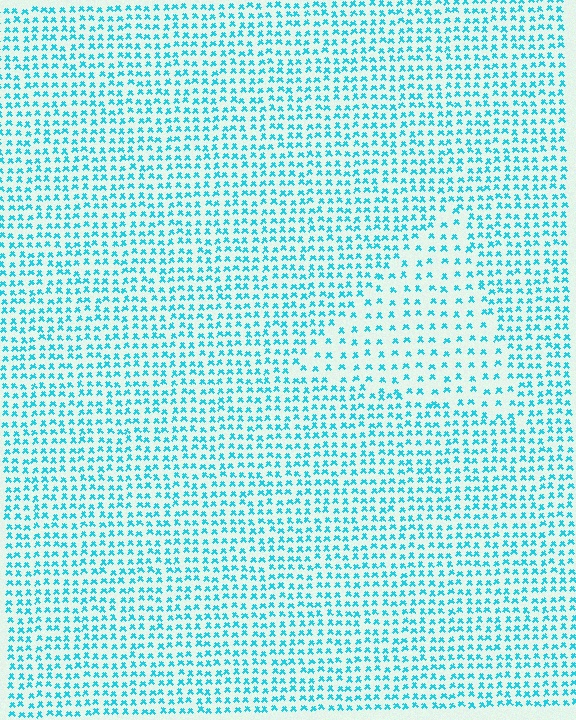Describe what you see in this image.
The image contains small cyan elements arranged at two different densities. A triangle-shaped region is visible where the elements are less densely packed than the surrounding area.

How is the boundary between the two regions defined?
The boundary is defined by a change in element density (approximately 1.9x ratio). All elements are the same color, size, and shape.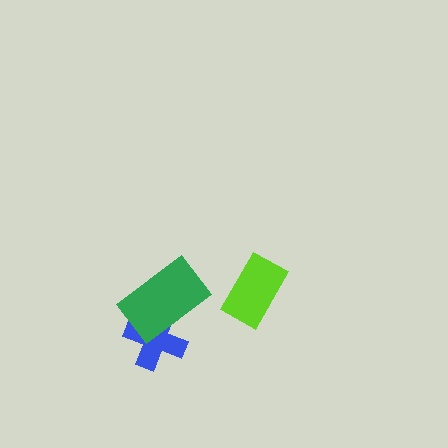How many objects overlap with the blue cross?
1 object overlaps with the blue cross.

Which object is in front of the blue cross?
The green rectangle is in front of the blue cross.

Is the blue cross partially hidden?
Yes, it is partially covered by another shape.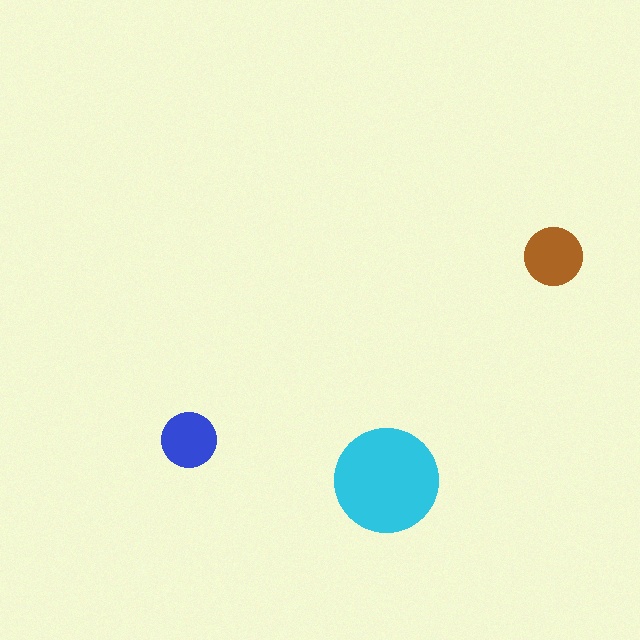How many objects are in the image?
There are 3 objects in the image.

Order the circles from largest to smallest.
the cyan one, the brown one, the blue one.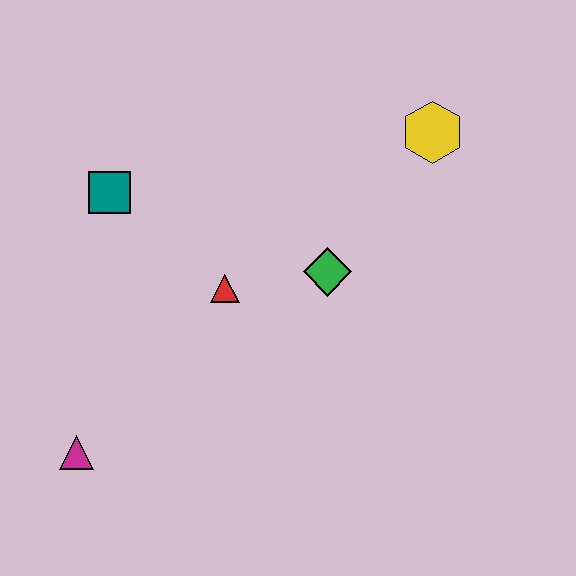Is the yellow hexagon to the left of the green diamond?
No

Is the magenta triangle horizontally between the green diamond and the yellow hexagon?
No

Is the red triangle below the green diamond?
Yes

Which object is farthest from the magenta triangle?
The yellow hexagon is farthest from the magenta triangle.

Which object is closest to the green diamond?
The red triangle is closest to the green diamond.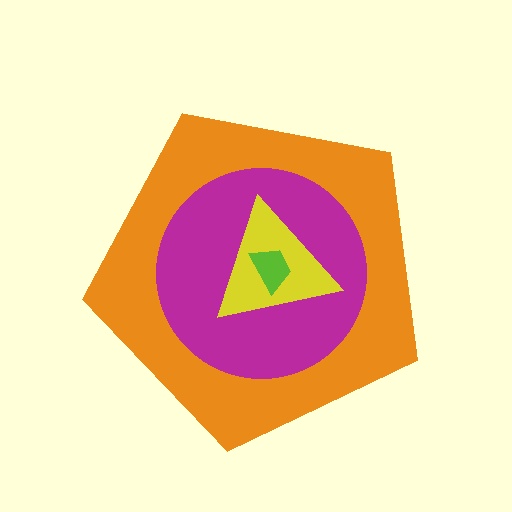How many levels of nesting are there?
4.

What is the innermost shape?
The lime trapezoid.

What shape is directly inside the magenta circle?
The yellow triangle.